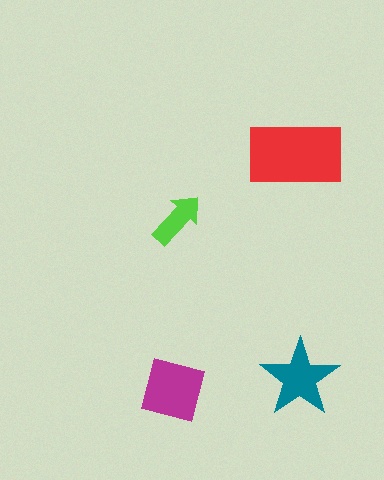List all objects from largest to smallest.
The red rectangle, the magenta square, the teal star, the lime arrow.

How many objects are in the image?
There are 4 objects in the image.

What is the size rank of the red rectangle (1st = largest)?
1st.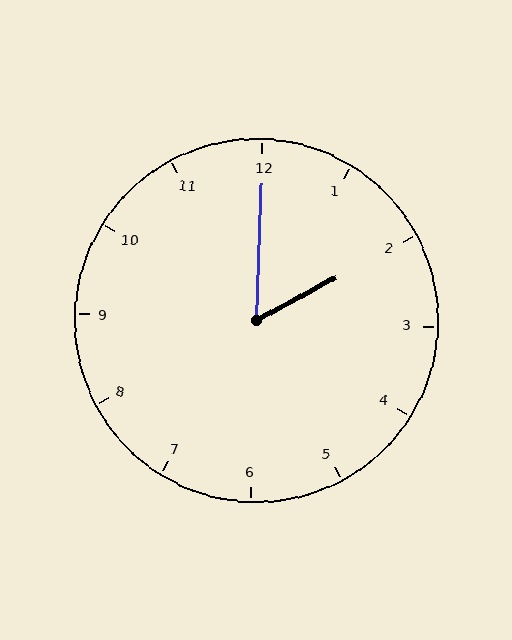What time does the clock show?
2:00.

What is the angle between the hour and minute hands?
Approximately 60 degrees.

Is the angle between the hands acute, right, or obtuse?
It is acute.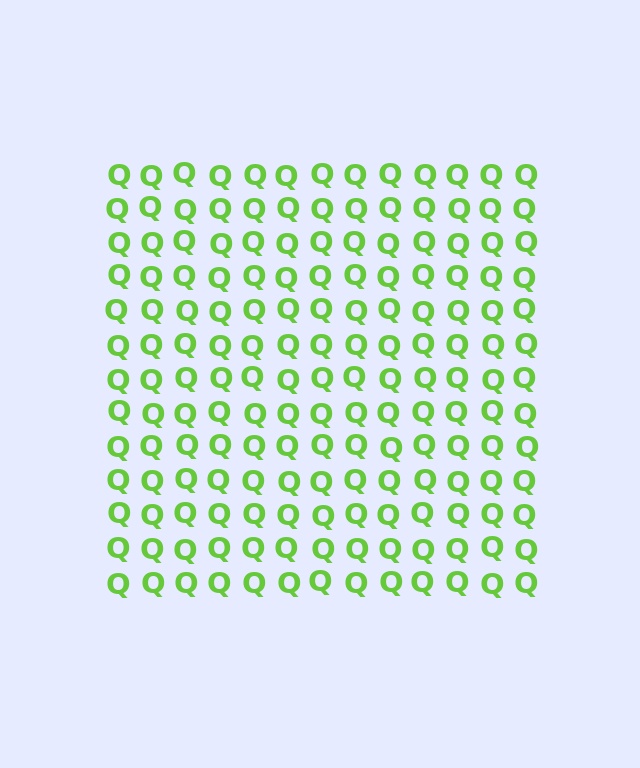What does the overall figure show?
The overall figure shows a square.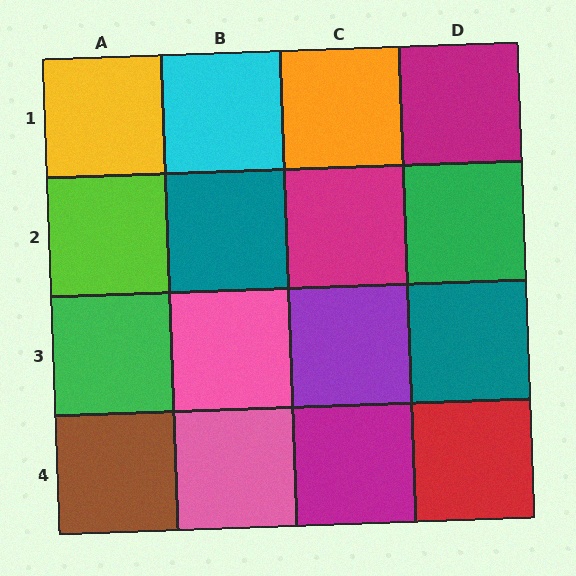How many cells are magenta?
3 cells are magenta.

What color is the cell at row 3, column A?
Green.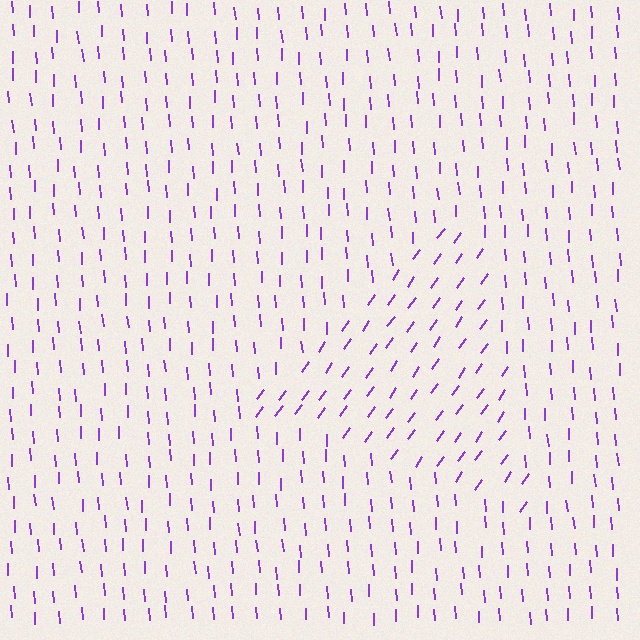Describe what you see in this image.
The image is filled with small purple line segments. A triangle region in the image has lines oriented differently from the surrounding lines, creating a visible texture boundary.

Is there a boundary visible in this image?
Yes, there is a texture boundary formed by a change in line orientation.